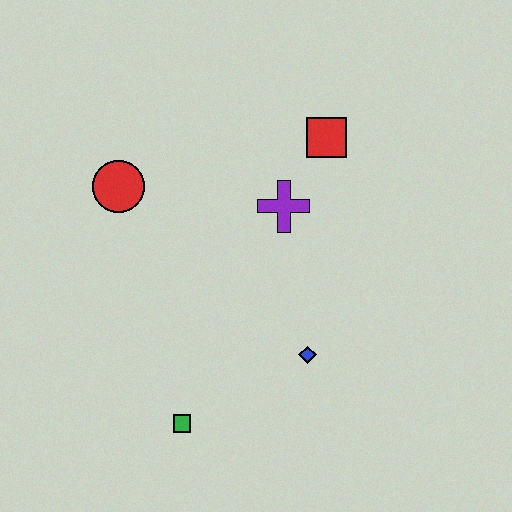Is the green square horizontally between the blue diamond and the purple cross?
No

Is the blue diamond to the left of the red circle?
No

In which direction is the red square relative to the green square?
The red square is above the green square.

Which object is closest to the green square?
The blue diamond is closest to the green square.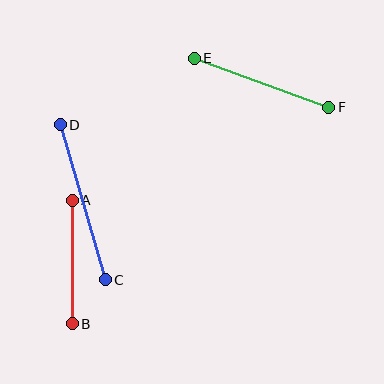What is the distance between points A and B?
The distance is approximately 123 pixels.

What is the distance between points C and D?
The distance is approximately 161 pixels.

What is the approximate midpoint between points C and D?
The midpoint is at approximately (83, 202) pixels.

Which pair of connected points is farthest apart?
Points C and D are farthest apart.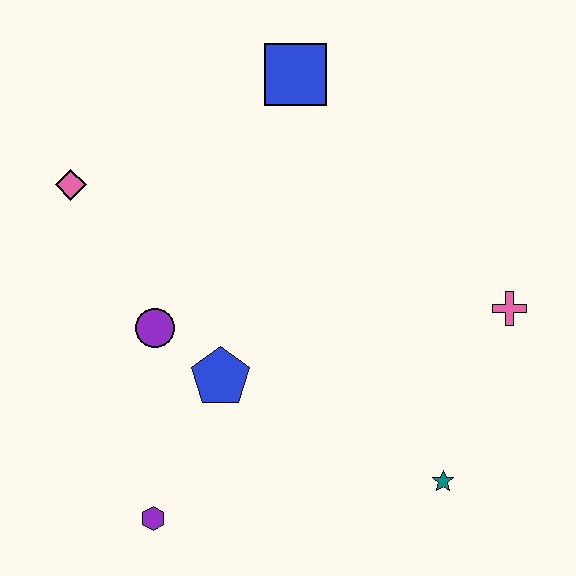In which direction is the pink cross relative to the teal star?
The pink cross is above the teal star.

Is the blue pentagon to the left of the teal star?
Yes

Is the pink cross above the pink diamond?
No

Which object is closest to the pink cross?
The teal star is closest to the pink cross.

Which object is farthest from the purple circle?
The pink cross is farthest from the purple circle.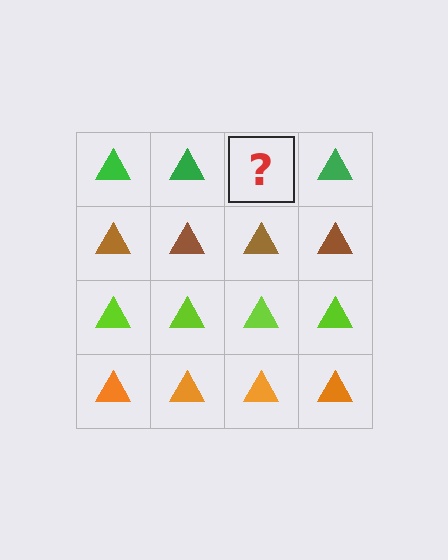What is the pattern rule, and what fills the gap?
The rule is that each row has a consistent color. The gap should be filled with a green triangle.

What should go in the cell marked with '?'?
The missing cell should contain a green triangle.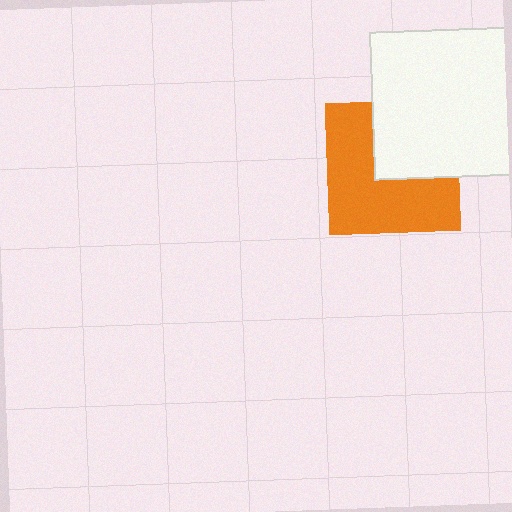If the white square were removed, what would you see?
You would see the complete orange square.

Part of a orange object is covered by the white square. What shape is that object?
It is a square.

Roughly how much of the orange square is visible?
About half of it is visible (roughly 61%).